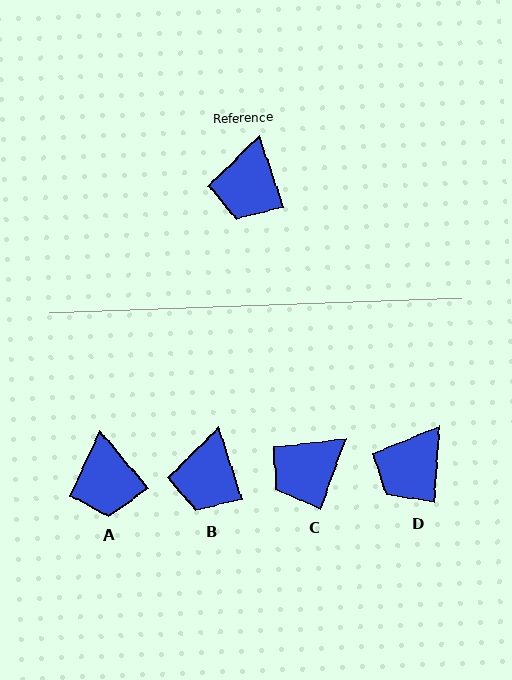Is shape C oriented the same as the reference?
No, it is off by about 38 degrees.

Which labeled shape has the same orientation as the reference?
B.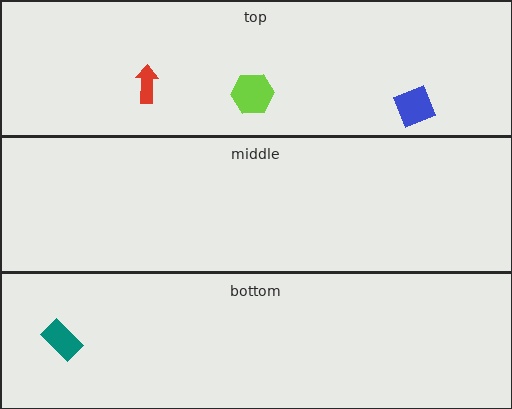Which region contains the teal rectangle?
The bottom region.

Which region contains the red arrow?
The top region.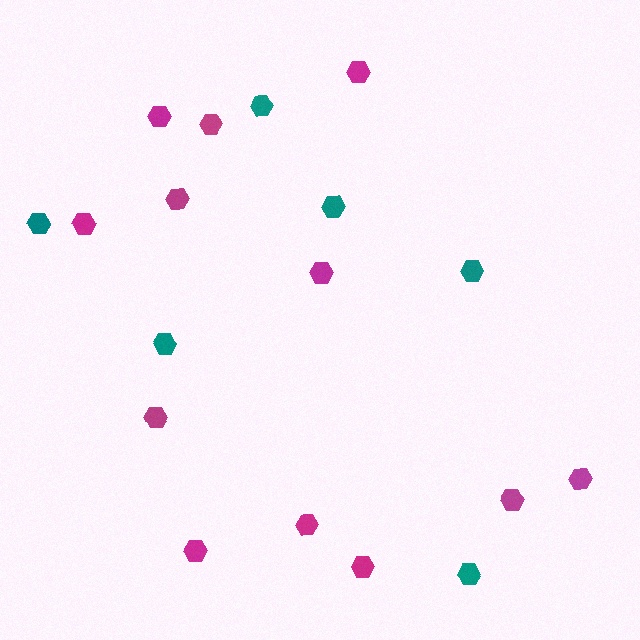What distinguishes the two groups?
There are 2 groups: one group of teal hexagons (6) and one group of magenta hexagons (12).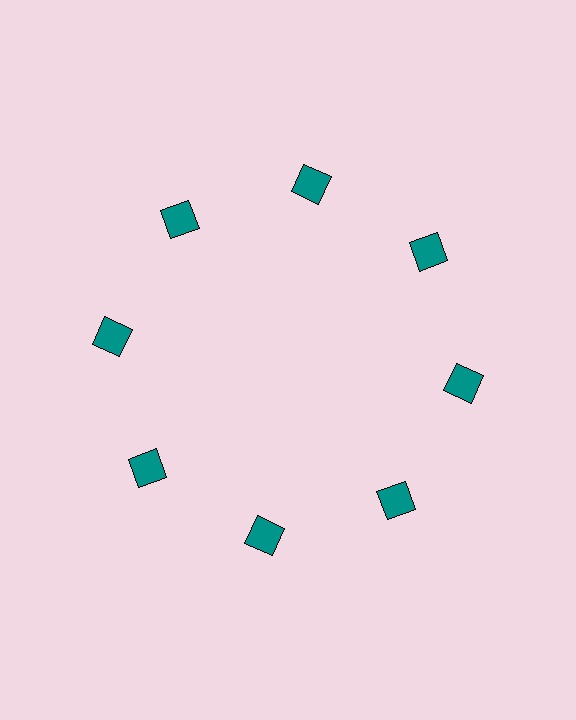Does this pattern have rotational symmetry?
Yes, this pattern has 8-fold rotational symmetry. It looks the same after rotating 45 degrees around the center.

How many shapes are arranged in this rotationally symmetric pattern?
There are 8 shapes, arranged in 8 groups of 1.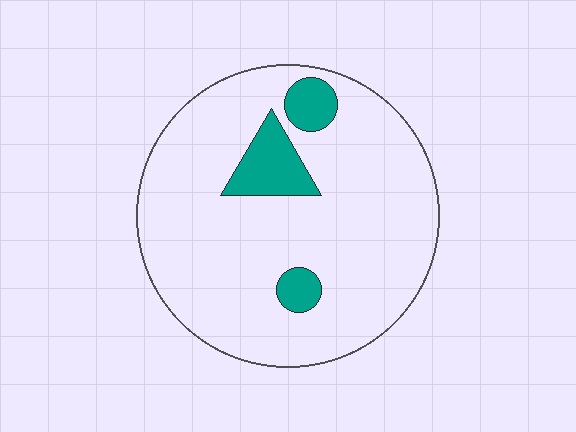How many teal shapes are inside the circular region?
3.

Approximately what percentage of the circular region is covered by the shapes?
Approximately 10%.